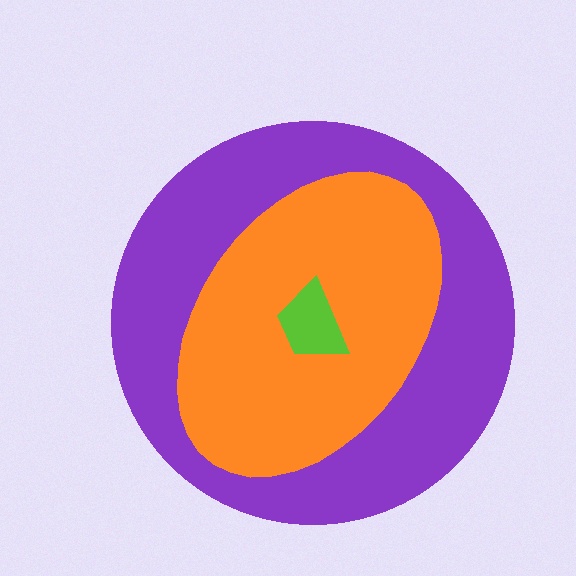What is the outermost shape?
The purple circle.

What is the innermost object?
The lime trapezoid.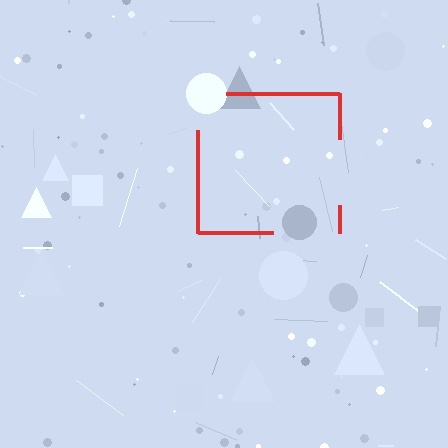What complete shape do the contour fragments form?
The contour fragments form a square.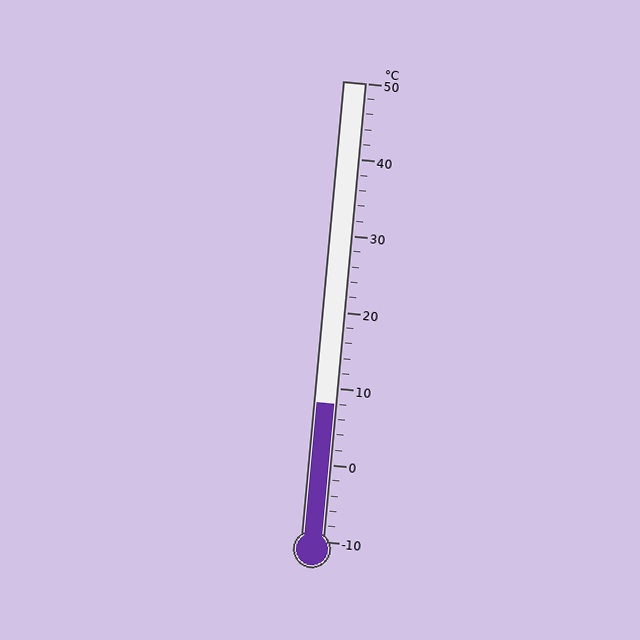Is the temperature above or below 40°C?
The temperature is below 40°C.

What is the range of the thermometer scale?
The thermometer scale ranges from -10°C to 50°C.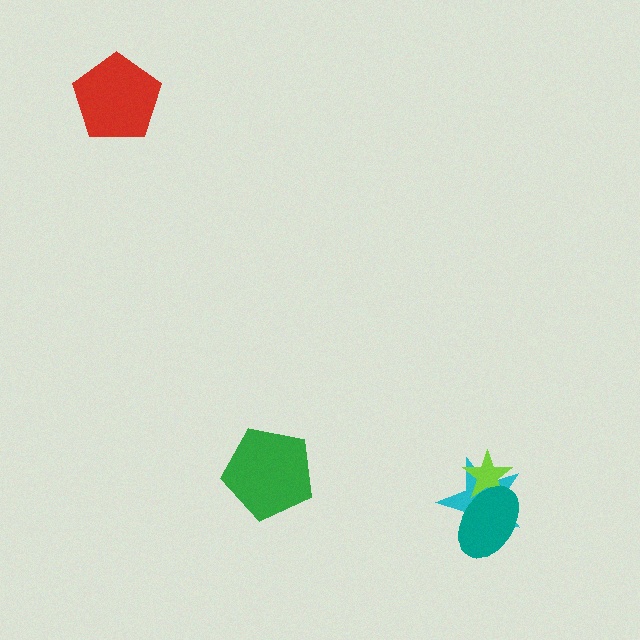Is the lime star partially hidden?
Yes, it is partially covered by another shape.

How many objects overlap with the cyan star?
2 objects overlap with the cyan star.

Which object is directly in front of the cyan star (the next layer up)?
The lime star is directly in front of the cyan star.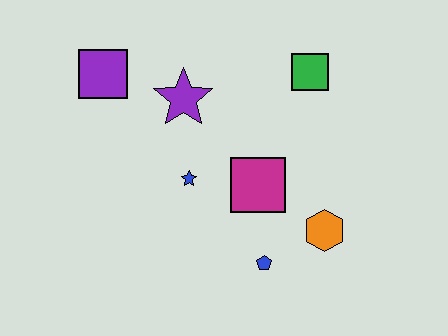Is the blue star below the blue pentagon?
No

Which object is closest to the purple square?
The purple star is closest to the purple square.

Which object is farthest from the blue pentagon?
The purple square is farthest from the blue pentagon.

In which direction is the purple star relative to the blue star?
The purple star is above the blue star.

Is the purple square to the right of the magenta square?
No